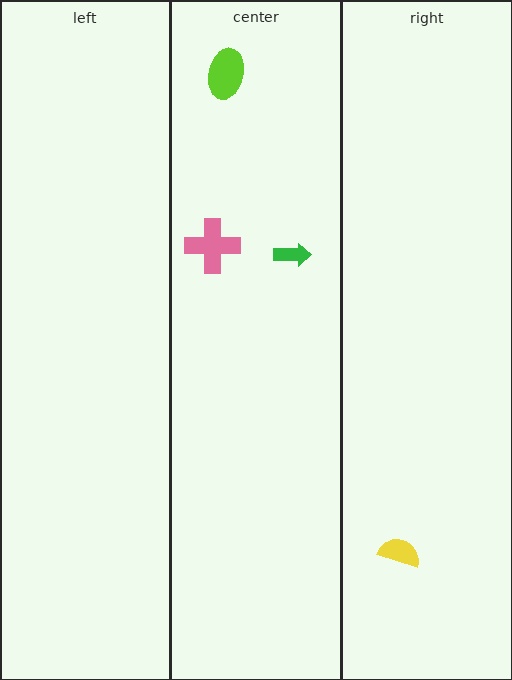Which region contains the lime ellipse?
The center region.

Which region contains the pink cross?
The center region.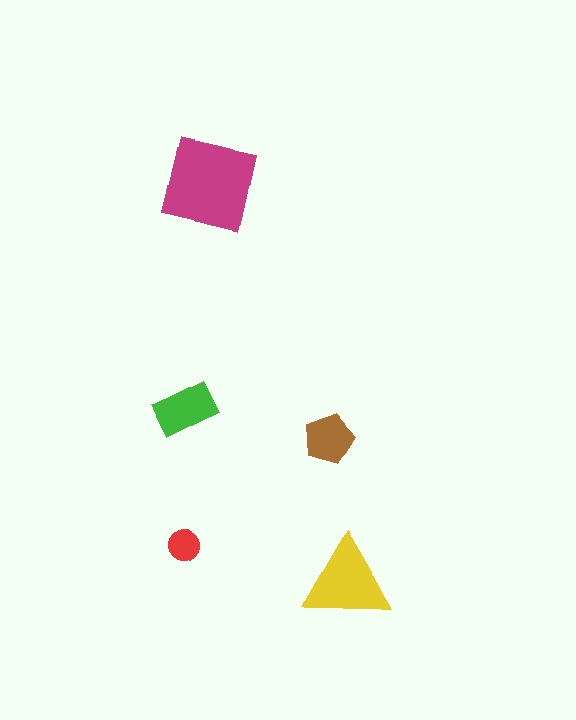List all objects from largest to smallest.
The magenta square, the yellow triangle, the green rectangle, the brown pentagon, the red circle.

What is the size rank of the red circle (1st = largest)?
5th.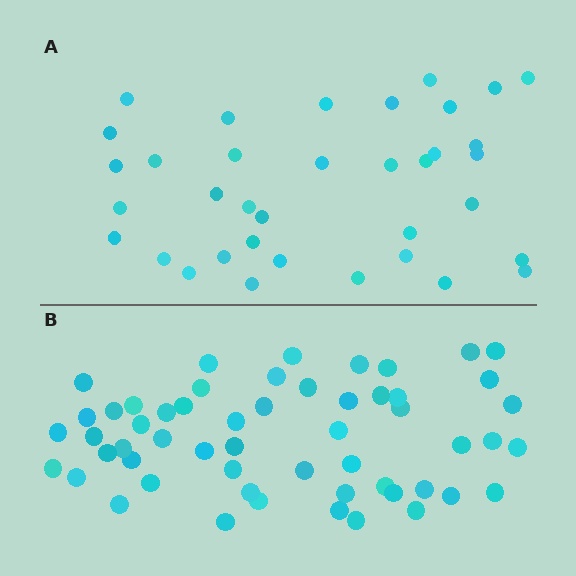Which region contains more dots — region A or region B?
Region B (the bottom region) has more dots.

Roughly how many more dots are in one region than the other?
Region B has approximately 20 more dots than region A.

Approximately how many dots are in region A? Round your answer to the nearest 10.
About 40 dots. (The exact count is 36, which rounds to 40.)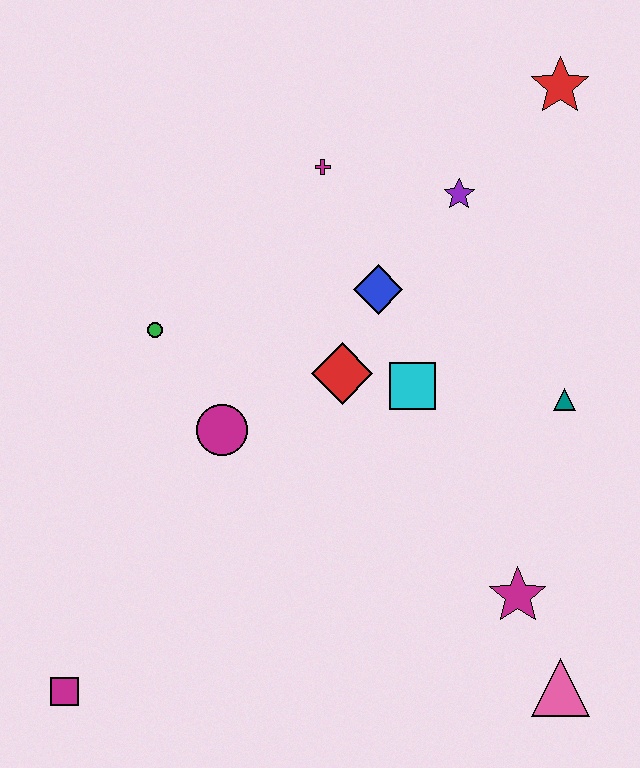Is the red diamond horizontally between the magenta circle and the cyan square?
Yes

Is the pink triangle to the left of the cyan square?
No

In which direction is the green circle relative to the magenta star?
The green circle is to the left of the magenta star.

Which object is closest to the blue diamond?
The red diamond is closest to the blue diamond.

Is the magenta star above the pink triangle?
Yes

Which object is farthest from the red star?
The magenta square is farthest from the red star.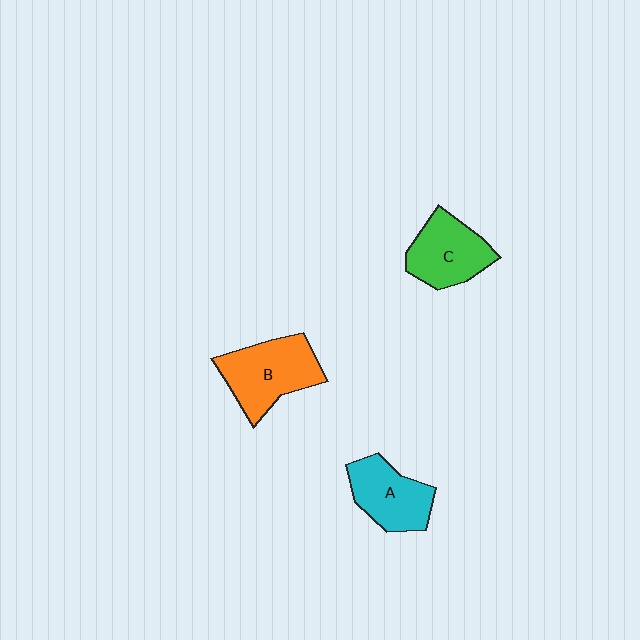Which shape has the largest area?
Shape B (orange).